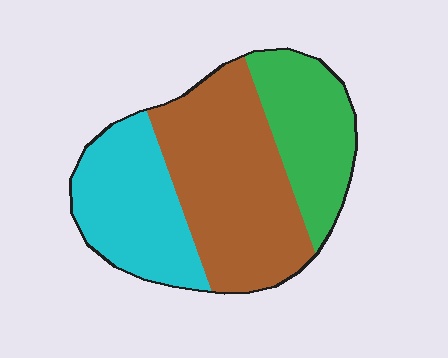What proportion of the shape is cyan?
Cyan takes up between a sixth and a third of the shape.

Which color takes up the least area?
Green, at roughly 25%.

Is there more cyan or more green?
Cyan.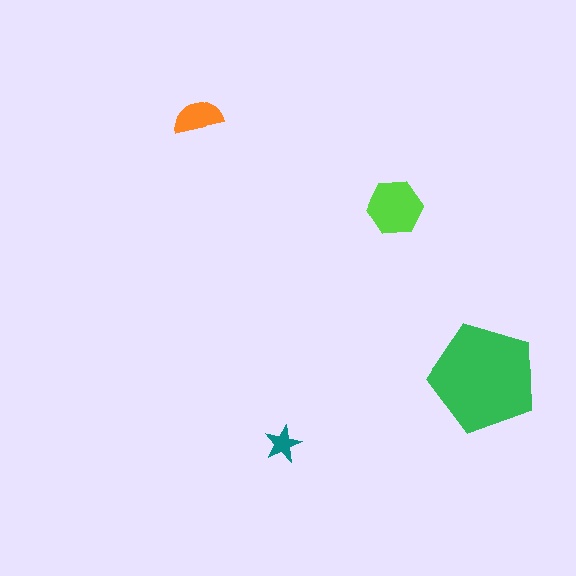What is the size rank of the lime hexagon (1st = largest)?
2nd.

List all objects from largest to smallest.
The green pentagon, the lime hexagon, the orange semicircle, the teal star.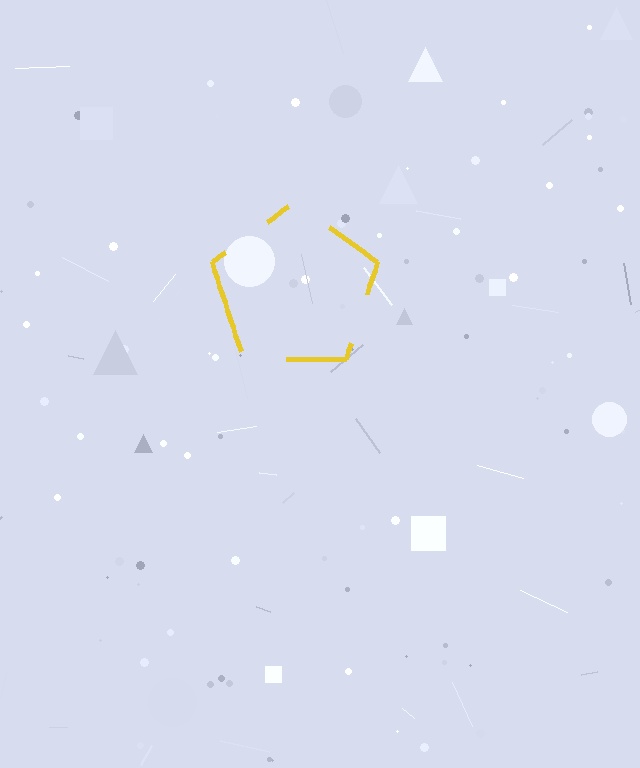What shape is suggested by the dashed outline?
The dashed outline suggests a pentagon.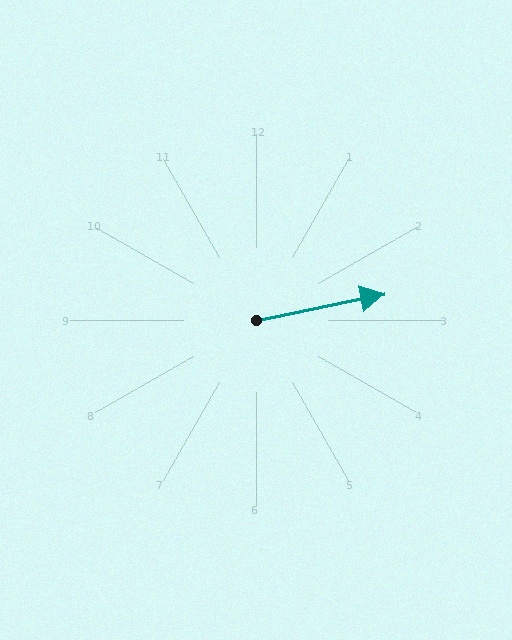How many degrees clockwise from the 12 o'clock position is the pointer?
Approximately 79 degrees.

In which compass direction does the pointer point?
East.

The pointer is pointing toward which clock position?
Roughly 3 o'clock.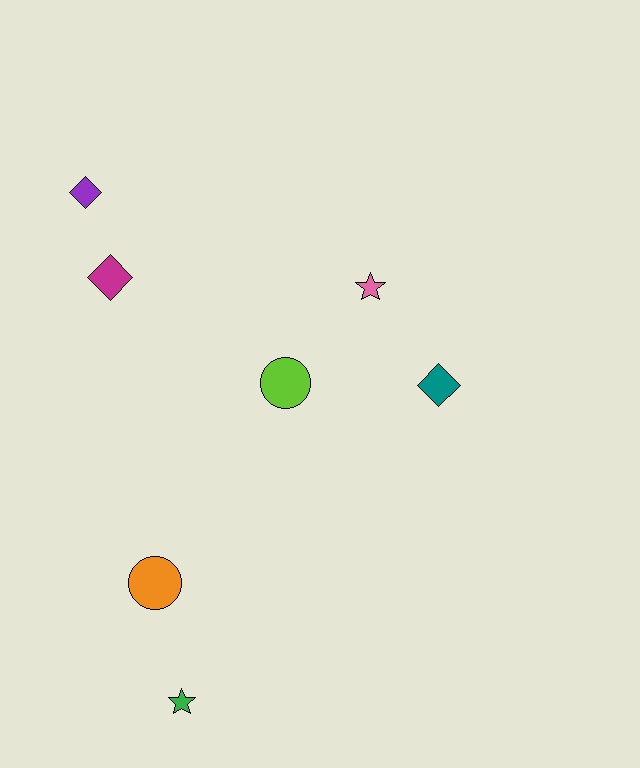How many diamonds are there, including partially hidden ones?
There are 3 diamonds.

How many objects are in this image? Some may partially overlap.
There are 7 objects.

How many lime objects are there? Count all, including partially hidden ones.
There is 1 lime object.